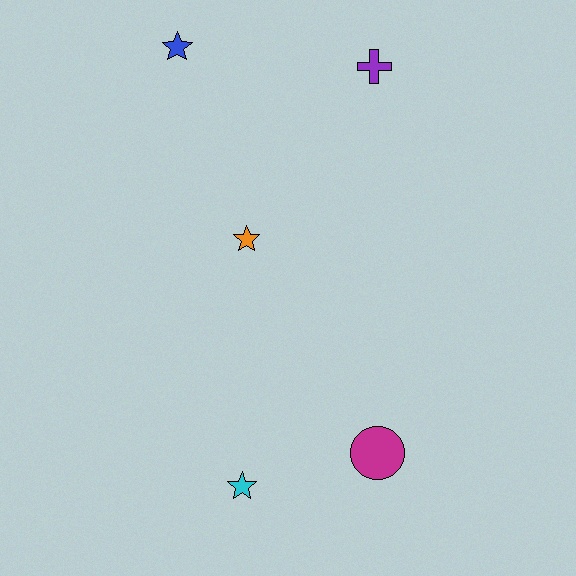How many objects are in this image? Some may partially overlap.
There are 5 objects.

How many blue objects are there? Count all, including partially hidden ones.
There is 1 blue object.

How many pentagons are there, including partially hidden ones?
There are no pentagons.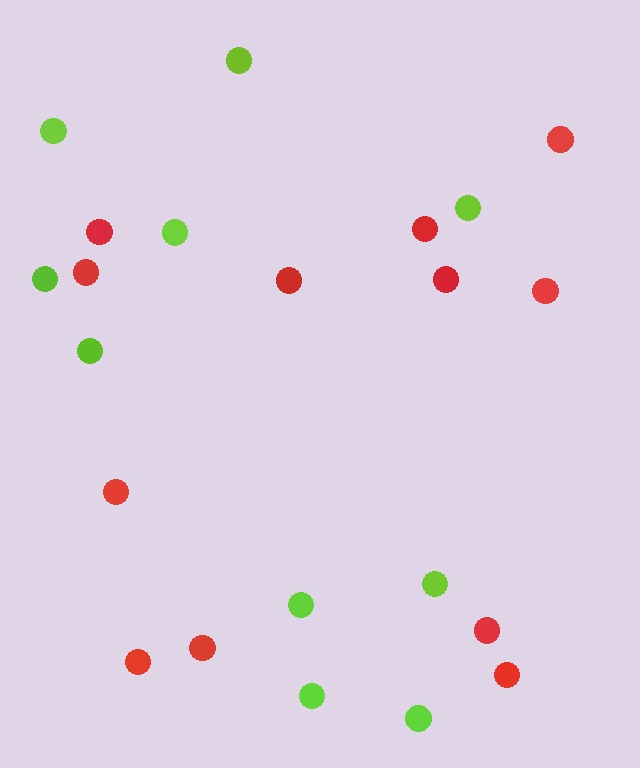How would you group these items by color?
There are 2 groups: one group of red circles (12) and one group of lime circles (10).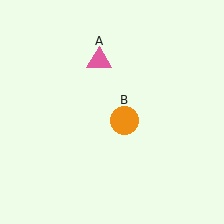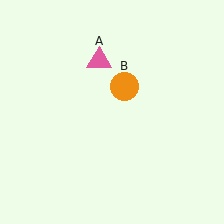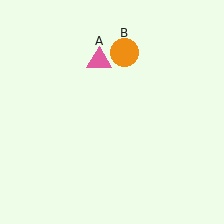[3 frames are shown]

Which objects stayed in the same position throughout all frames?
Pink triangle (object A) remained stationary.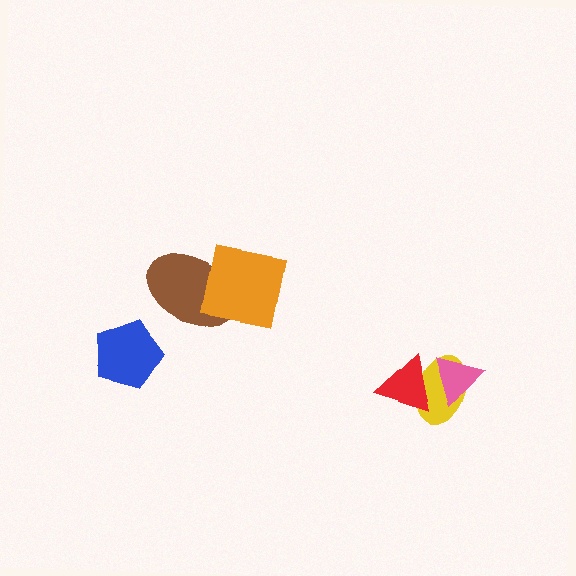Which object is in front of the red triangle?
The pink triangle is in front of the red triangle.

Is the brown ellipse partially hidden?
Yes, it is partially covered by another shape.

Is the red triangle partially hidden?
Yes, it is partially covered by another shape.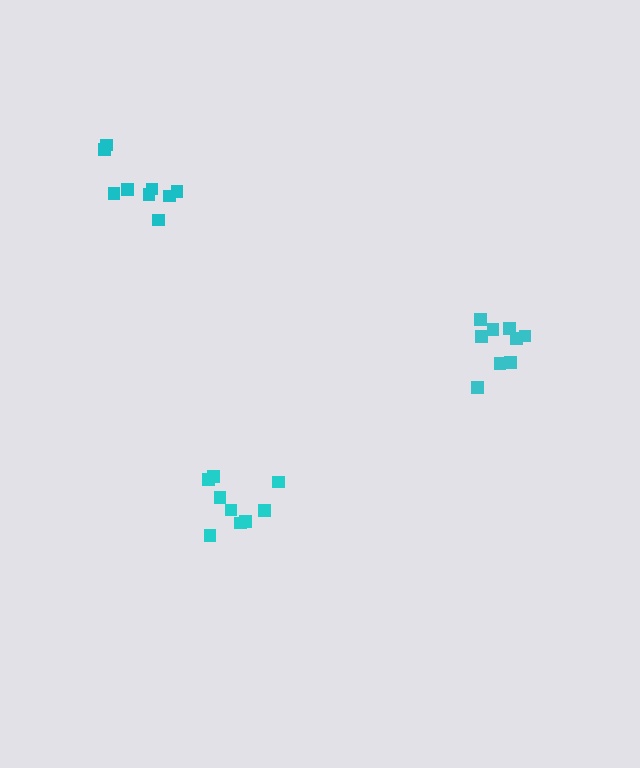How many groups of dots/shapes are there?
There are 3 groups.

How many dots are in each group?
Group 1: 9 dots, Group 2: 9 dots, Group 3: 9 dots (27 total).